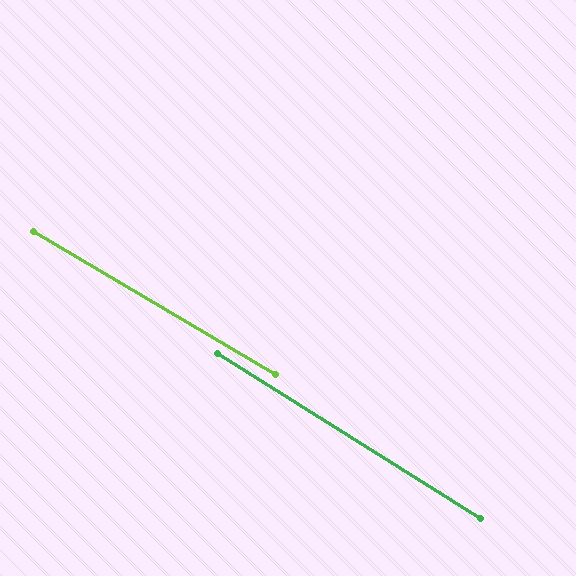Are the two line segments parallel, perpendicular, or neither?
Parallel — their directions differ by only 1.5°.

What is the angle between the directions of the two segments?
Approximately 2 degrees.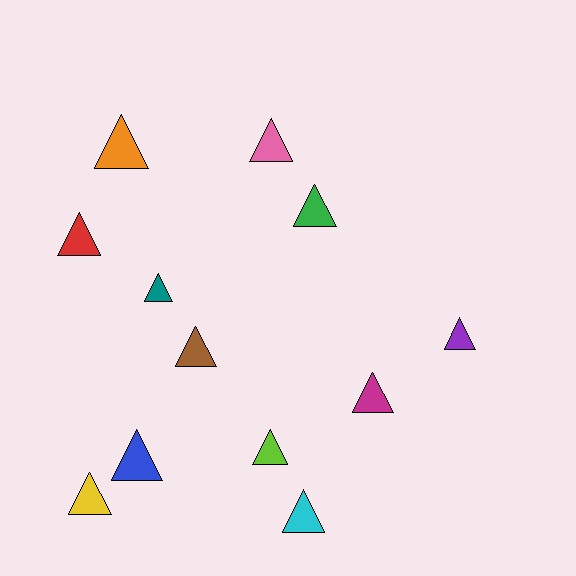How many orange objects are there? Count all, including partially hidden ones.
There is 1 orange object.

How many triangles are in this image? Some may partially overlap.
There are 12 triangles.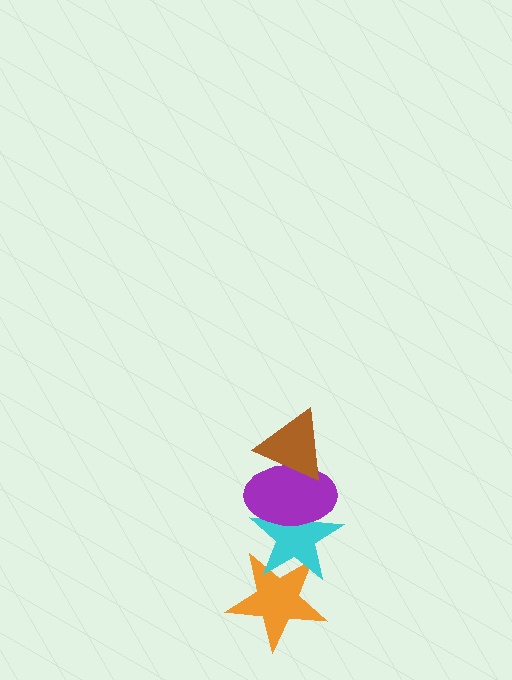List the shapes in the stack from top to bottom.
From top to bottom: the brown triangle, the purple ellipse, the cyan star, the orange star.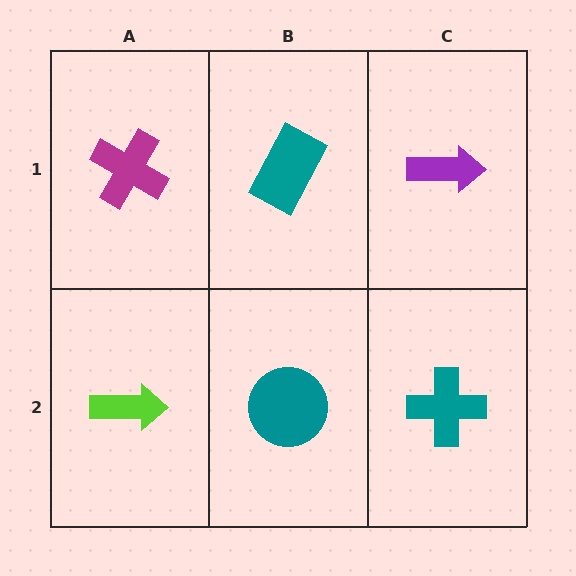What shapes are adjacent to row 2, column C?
A purple arrow (row 1, column C), a teal circle (row 2, column B).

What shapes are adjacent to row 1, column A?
A lime arrow (row 2, column A), a teal rectangle (row 1, column B).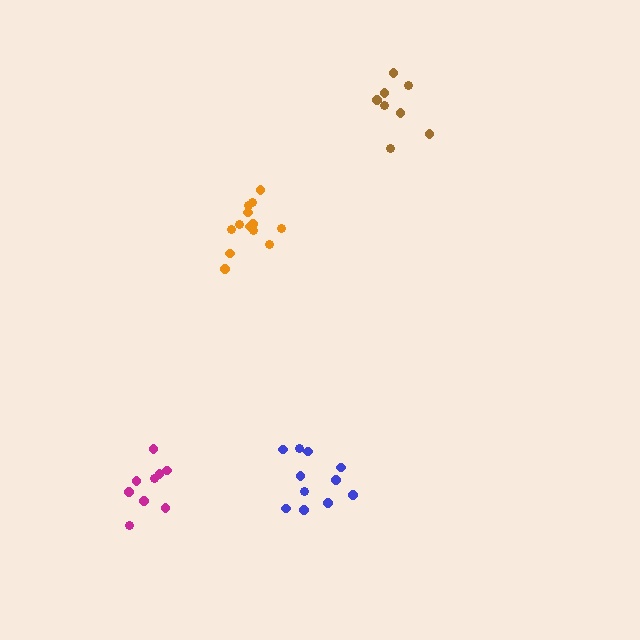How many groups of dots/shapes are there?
There are 4 groups.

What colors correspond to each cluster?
The clusters are colored: blue, orange, magenta, brown.